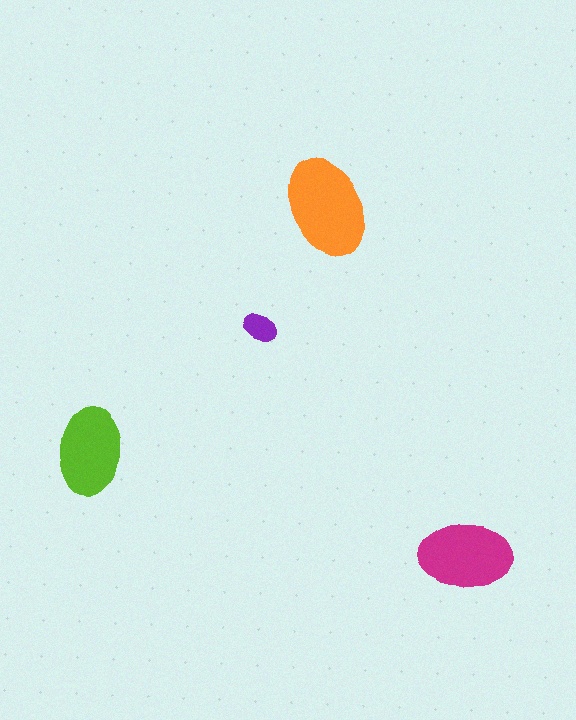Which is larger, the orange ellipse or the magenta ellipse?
The orange one.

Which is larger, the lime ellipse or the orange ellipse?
The orange one.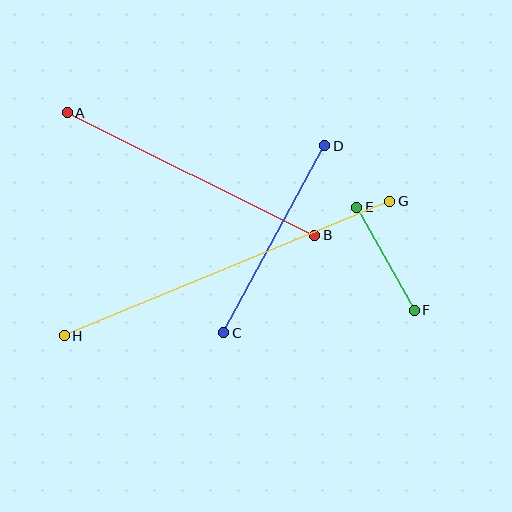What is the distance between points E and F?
The distance is approximately 118 pixels.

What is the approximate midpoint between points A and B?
The midpoint is at approximately (191, 174) pixels.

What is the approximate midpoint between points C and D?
The midpoint is at approximately (274, 239) pixels.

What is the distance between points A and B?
The distance is approximately 276 pixels.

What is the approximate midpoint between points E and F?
The midpoint is at approximately (385, 259) pixels.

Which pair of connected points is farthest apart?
Points G and H are farthest apart.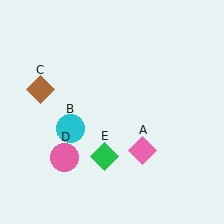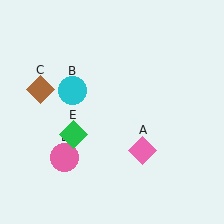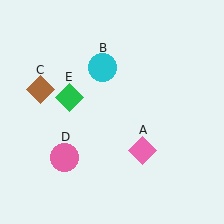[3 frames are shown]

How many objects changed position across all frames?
2 objects changed position: cyan circle (object B), green diamond (object E).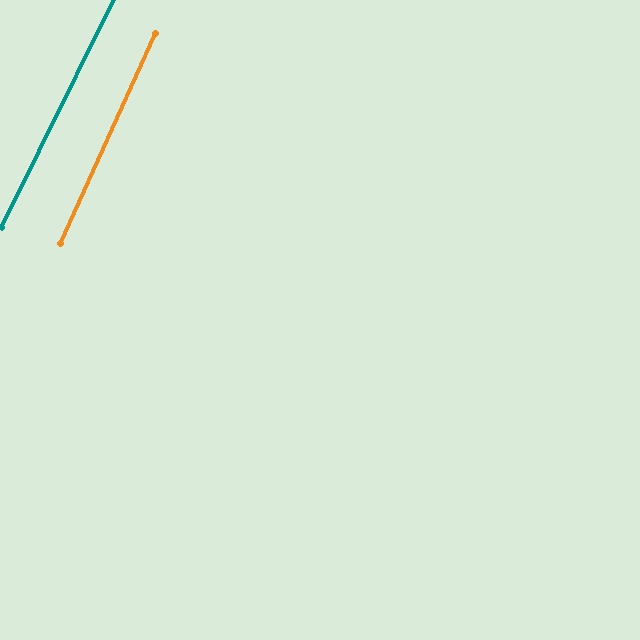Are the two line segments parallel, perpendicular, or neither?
Parallel — their directions differ by only 1.8°.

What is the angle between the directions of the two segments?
Approximately 2 degrees.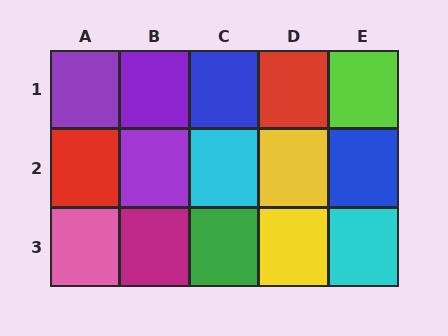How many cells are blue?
2 cells are blue.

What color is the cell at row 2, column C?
Cyan.